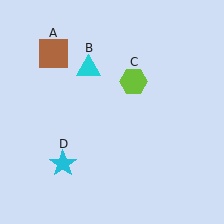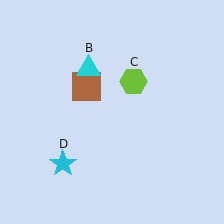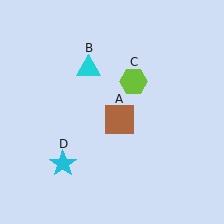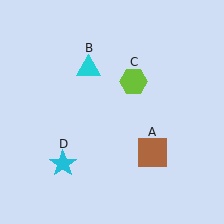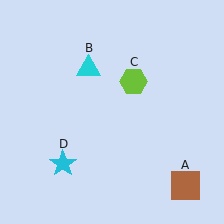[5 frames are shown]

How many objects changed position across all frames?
1 object changed position: brown square (object A).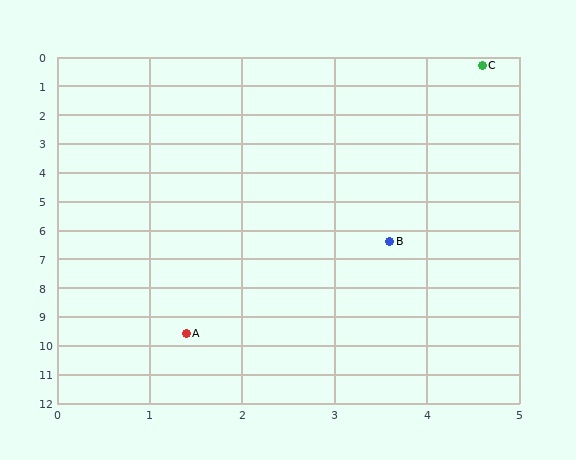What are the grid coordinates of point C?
Point C is at approximately (4.6, 0.3).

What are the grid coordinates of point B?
Point B is at approximately (3.6, 6.4).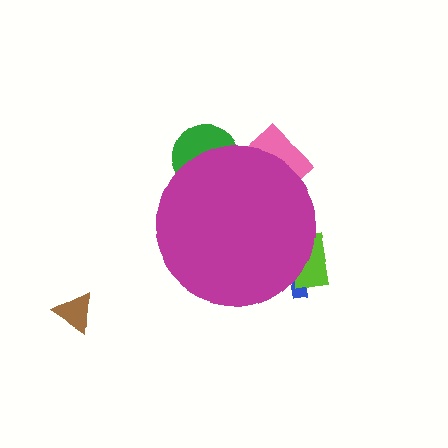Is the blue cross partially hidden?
Yes, the blue cross is partially hidden behind the magenta circle.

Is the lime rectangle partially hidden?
Yes, the lime rectangle is partially hidden behind the magenta circle.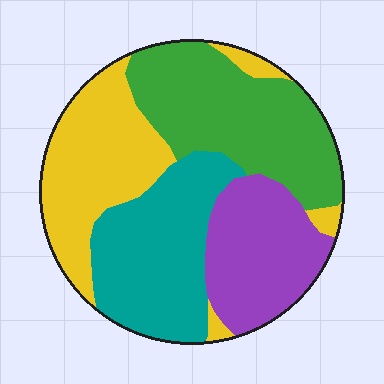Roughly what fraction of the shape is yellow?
Yellow covers roughly 25% of the shape.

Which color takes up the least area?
Purple, at roughly 20%.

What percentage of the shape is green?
Green covers around 30% of the shape.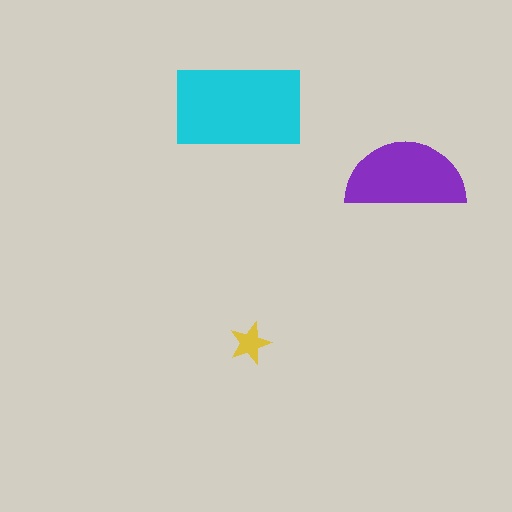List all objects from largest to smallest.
The cyan rectangle, the purple semicircle, the yellow star.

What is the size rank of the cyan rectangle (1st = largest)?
1st.